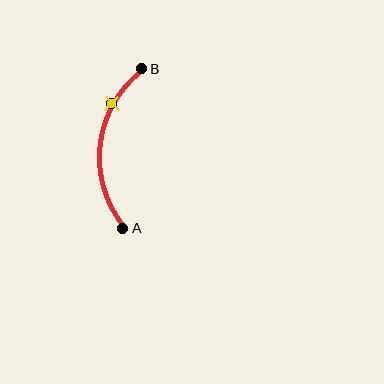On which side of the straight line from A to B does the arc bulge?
The arc bulges to the left of the straight line connecting A and B.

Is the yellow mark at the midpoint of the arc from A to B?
No. The yellow mark lies on the arc but is closer to endpoint B. The arc midpoint would be at the point on the curve equidistant along the arc from both A and B.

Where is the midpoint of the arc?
The arc midpoint is the point on the curve farthest from the straight line joining A and B. It sits to the left of that line.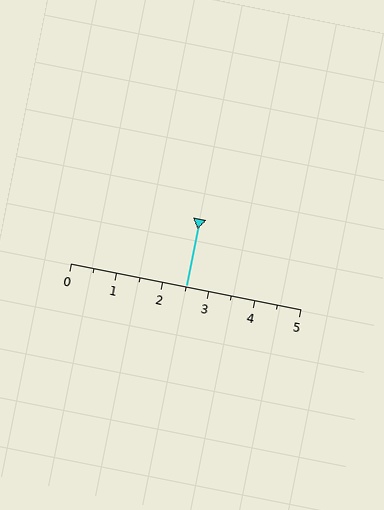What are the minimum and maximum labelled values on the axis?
The axis runs from 0 to 5.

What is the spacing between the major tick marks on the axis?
The major ticks are spaced 1 apart.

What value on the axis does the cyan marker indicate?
The marker indicates approximately 2.5.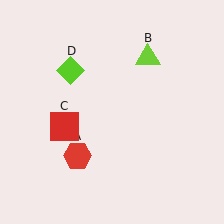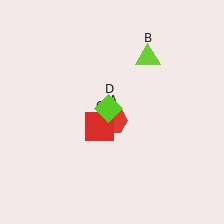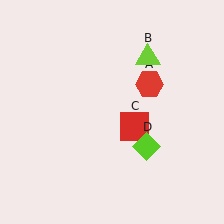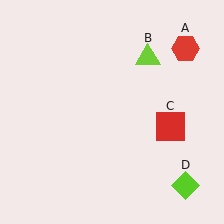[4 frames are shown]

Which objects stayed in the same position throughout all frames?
Lime triangle (object B) remained stationary.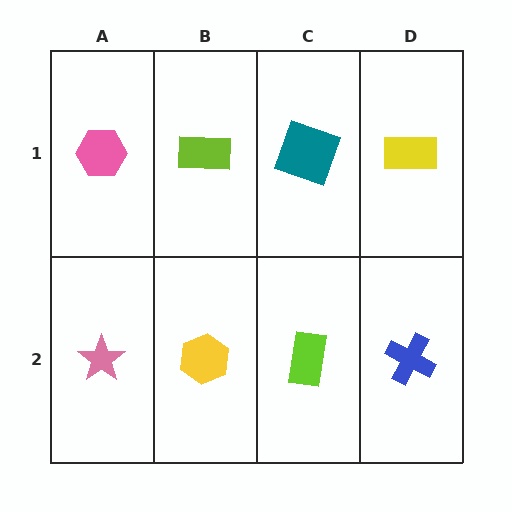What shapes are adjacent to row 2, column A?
A pink hexagon (row 1, column A), a yellow hexagon (row 2, column B).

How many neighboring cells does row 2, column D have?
2.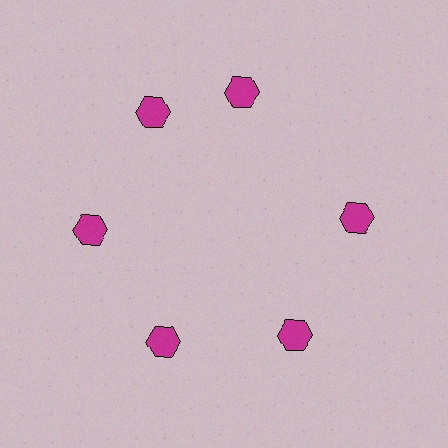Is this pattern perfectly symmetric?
No. The 6 magenta hexagons are arranged in a ring, but one element near the 1 o'clock position is rotated out of alignment along the ring, breaking the 6-fold rotational symmetry.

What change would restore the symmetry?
The symmetry would be restored by rotating it back into even spacing with its neighbors so that all 6 hexagons sit at equal angles and equal distance from the center.